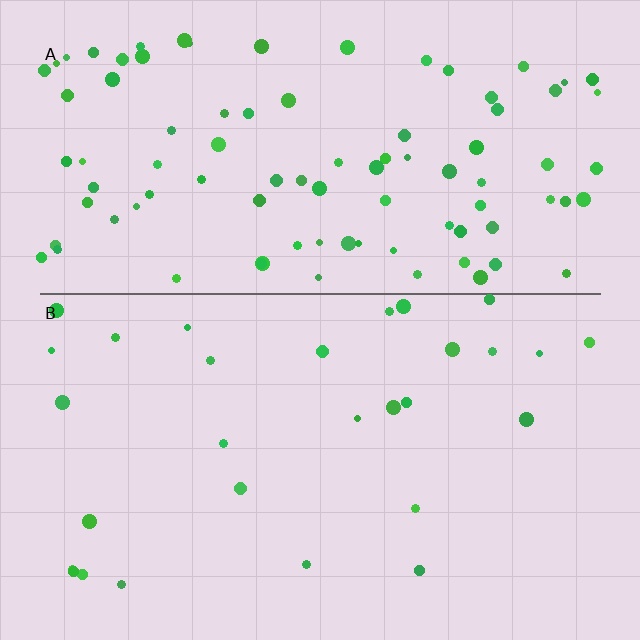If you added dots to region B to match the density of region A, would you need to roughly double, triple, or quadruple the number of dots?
Approximately triple.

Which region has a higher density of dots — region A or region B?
A (the top).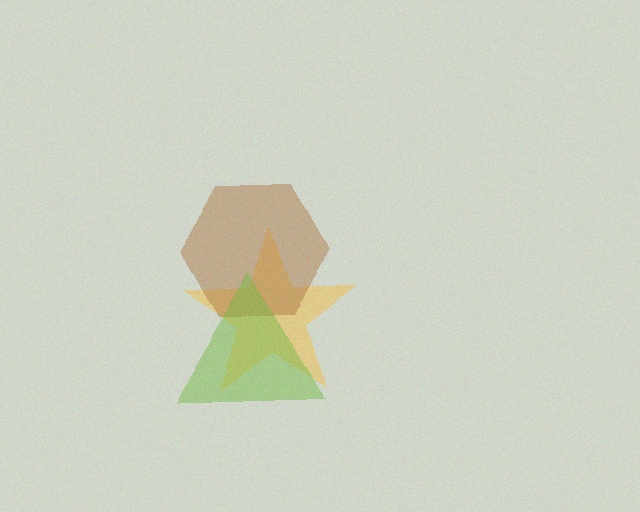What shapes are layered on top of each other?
The layered shapes are: a yellow star, a brown hexagon, a lime triangle.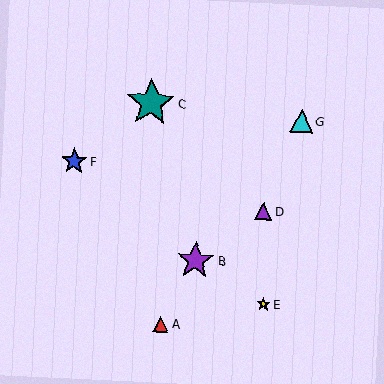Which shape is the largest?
The teal star (labeled C) is the largest.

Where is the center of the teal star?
The center of the teal star is at (151, 103).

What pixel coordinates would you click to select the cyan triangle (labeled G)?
Click at (302, 121) to select the cyan triangle G.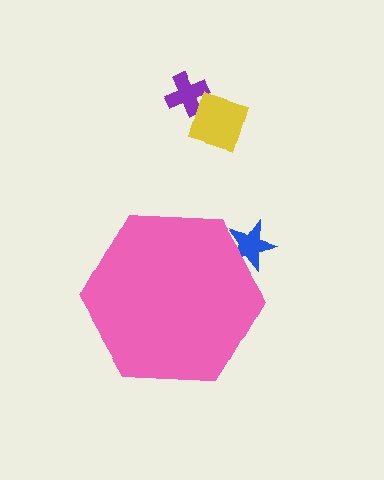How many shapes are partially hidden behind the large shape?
1 shape is partially hidden.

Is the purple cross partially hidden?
No, the purple cross is fully visible.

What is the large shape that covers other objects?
A pink hexagon.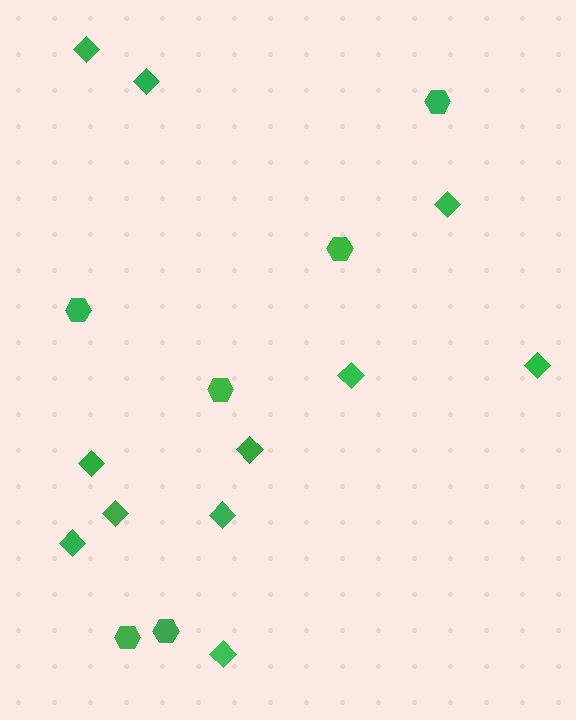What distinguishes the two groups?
There are 2 groups: one group of hexagons (6) and one group of diamonds (11).